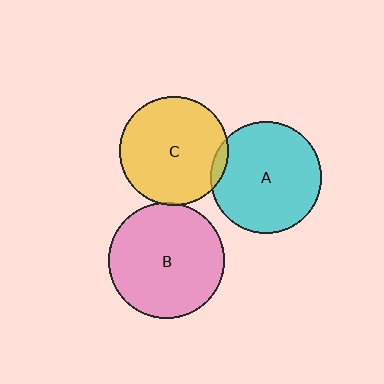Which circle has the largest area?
Circle B (pink).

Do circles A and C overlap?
Yes.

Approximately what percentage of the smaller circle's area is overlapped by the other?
Approximately 5%.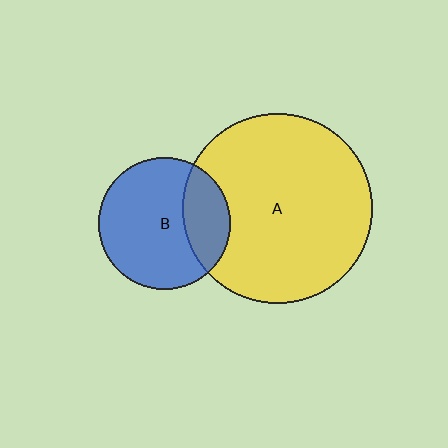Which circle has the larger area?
Circle A (yellow).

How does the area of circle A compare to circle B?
Approximately 2.1 times.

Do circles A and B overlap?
Yes.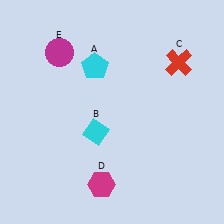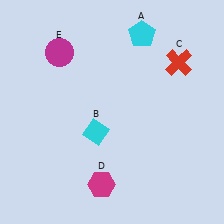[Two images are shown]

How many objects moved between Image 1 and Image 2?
1 object moved between the two images.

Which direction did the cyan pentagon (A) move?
The cyan pentagon (A) moved right.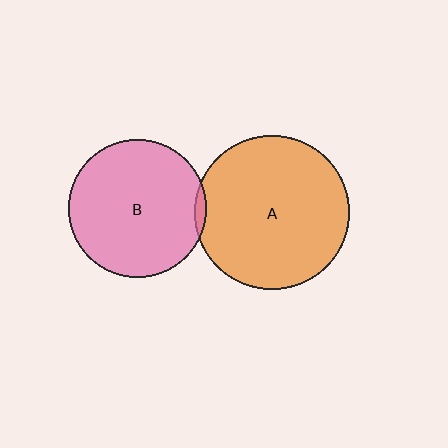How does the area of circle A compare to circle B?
Approximately 1.3 times.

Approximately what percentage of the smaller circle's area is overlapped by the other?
Approximately 5%.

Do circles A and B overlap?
Yes.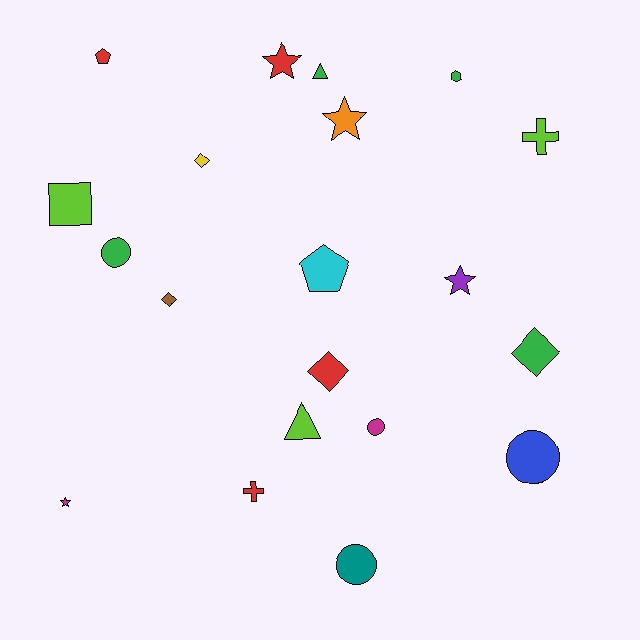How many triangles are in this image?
There are 2 triangles.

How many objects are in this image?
There are 20 objects.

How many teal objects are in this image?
There is 1 teal object.